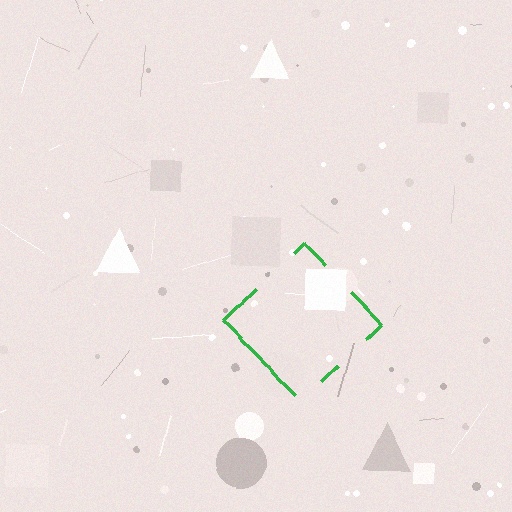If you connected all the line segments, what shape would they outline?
They would outline a diamond.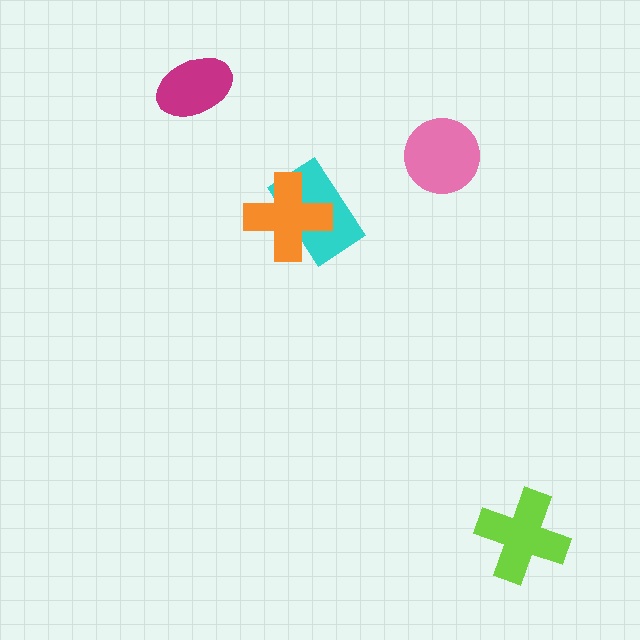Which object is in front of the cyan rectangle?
The orange cross is in front of the cyan rectangle.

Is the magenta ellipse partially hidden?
No, no other shape covers it.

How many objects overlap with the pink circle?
0 objects overlap with the pink circle.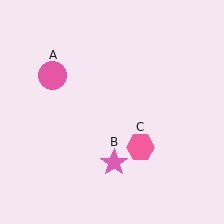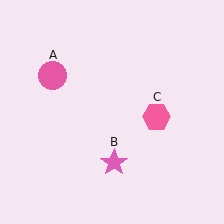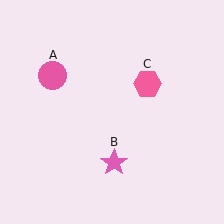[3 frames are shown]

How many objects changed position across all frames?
1 object changed position: pink hexagon (object C).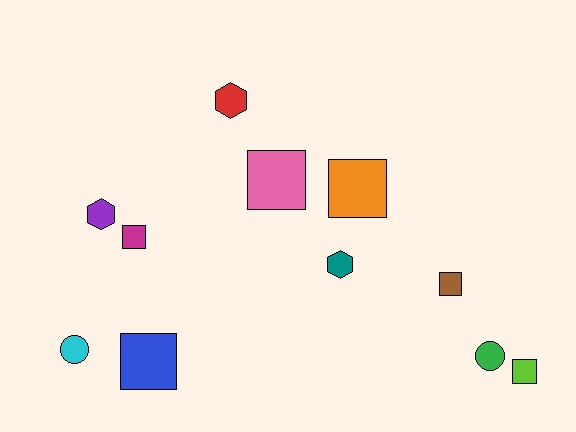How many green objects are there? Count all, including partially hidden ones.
There is 1 green object.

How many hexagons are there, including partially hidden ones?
There are 3 hexagons.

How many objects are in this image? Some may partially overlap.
There are 11 objects.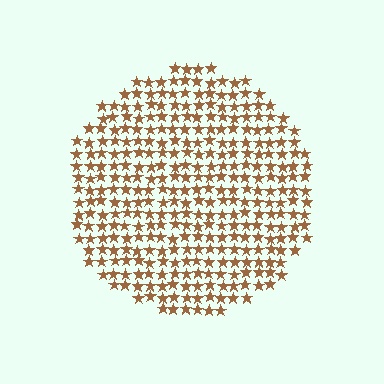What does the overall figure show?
The overall figure shows a circle.